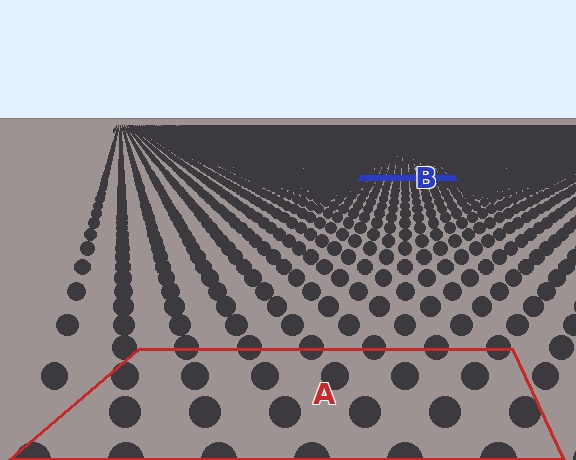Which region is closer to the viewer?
Region A is closer. The texture elements there are larger and more spread out.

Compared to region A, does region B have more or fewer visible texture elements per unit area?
Region B has more texture elements per unit area — they are packed more densely because it is farther away.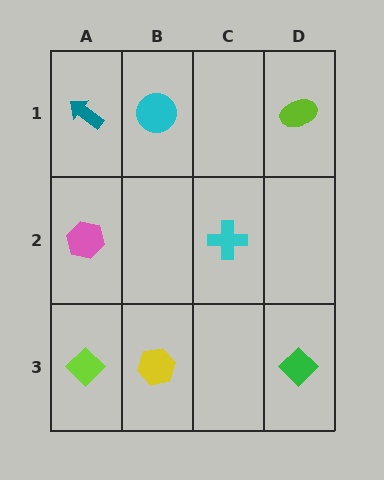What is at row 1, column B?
A cyan circle.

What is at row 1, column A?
A teal arrow.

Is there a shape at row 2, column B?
No, that cell is empty.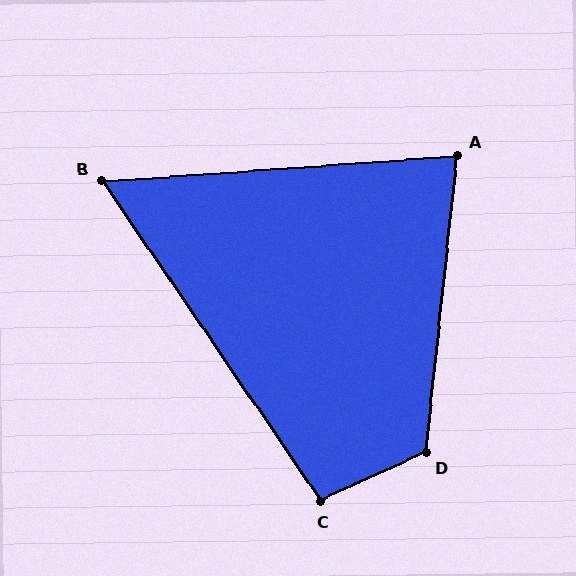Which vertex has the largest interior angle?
D, at approximately 120 degrees.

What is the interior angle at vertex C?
Approximately 100 degrees (obtuse).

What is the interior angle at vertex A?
Approximately 80 degrees (acute).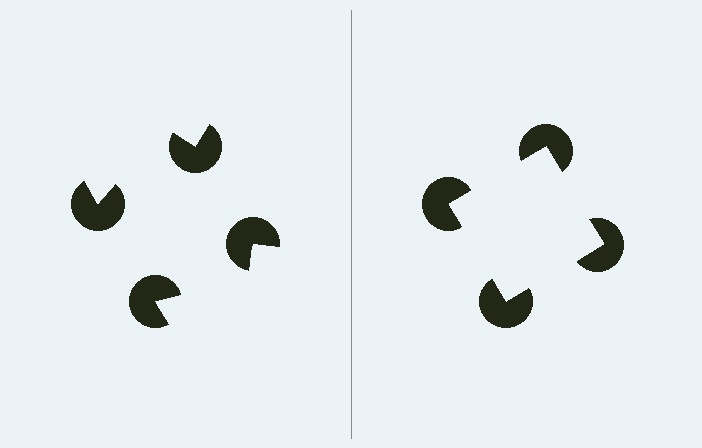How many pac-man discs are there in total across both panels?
8 — 4 on each side.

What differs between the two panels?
The pac-man discs are positioned identically on both sides; only the wedge orientations differ. On the right they align to a square; on the left they are misaligned.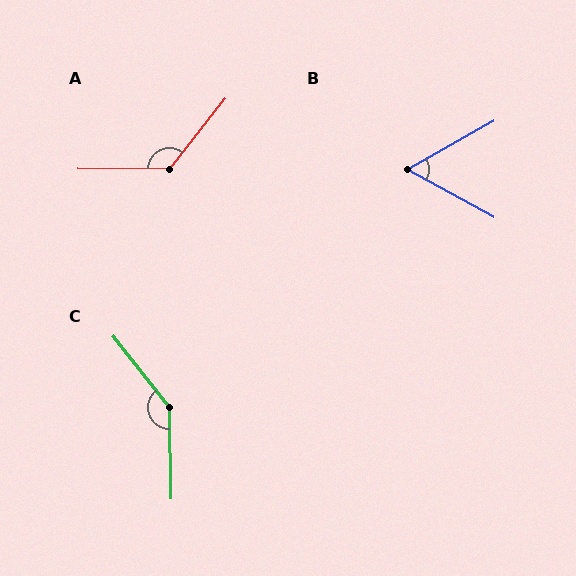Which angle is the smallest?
B, at approximately 59 degrees.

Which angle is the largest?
C, at approximately 143 degrees.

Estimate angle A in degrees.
Approximately 128 degrees.